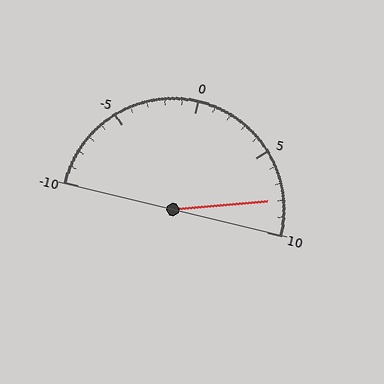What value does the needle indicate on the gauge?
The needle indicates approximately 8.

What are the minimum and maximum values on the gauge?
The gauge ranges from -10 to 10.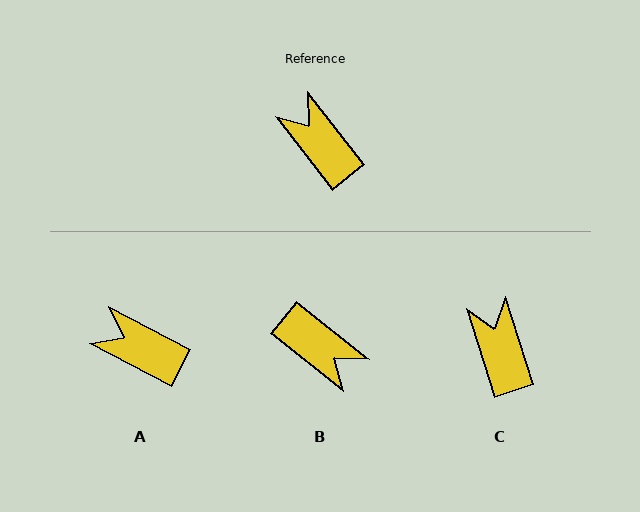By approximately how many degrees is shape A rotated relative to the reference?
Approximately 24 degrees counter-clockwise.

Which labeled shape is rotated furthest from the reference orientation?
B, about 167 degrees away.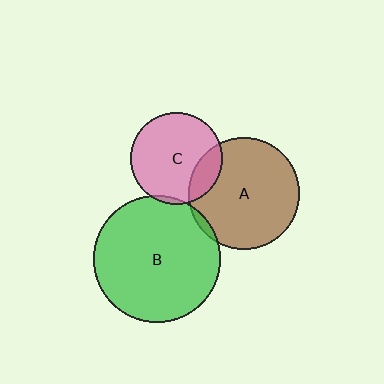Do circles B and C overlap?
Yes.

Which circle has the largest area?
Circle B (green).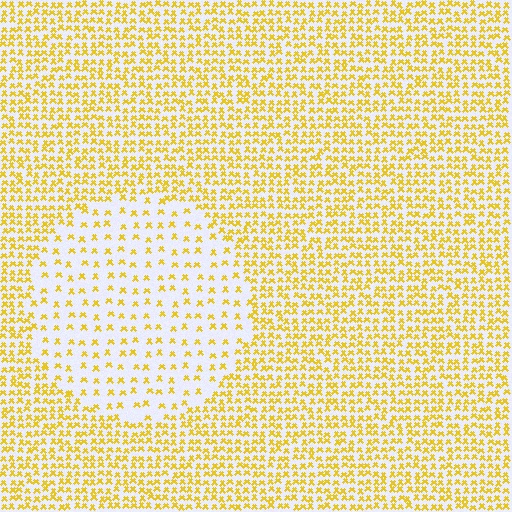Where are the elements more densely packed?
The elements are more densely packed outside the circle boundary.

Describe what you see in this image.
The image contains small yellow elements arranged at two different densities. A circle-shaped region is visible where the elements are less densely packed than the surrounding area.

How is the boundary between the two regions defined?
The boundary is defined by a change in element density (approximately 2.5x ratio). All elements are the same color, size, and shape.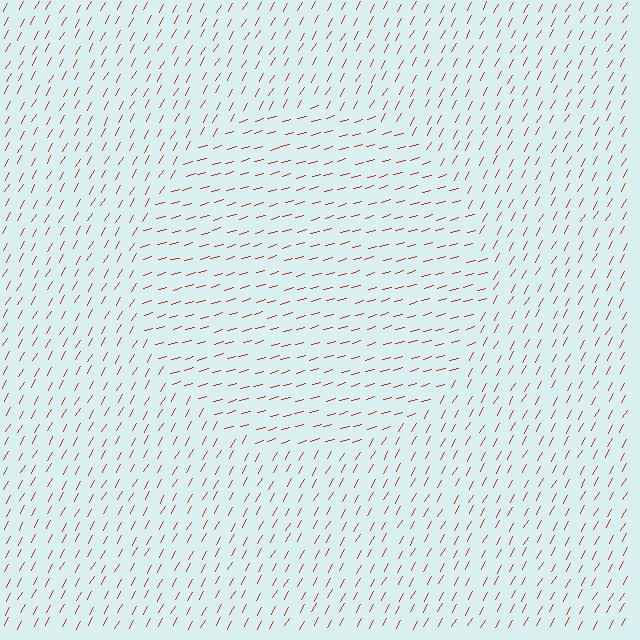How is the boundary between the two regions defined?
The boundary is defined purely by a change in line orientation (approximately 45 degrees difference). All lines are the same color and thickness.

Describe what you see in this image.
The image is filled with small red line segments. A circle region in the image has lines oriented differently from the surrounding lines, creating a visible texture boundary.